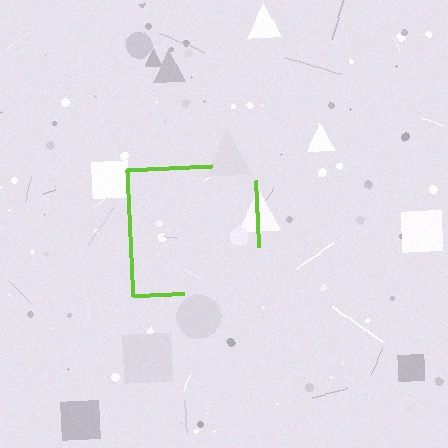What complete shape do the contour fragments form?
The contour fragments form a square.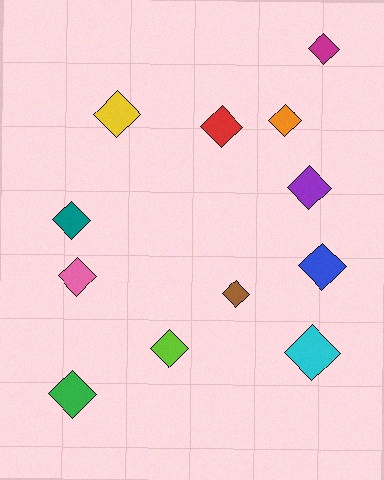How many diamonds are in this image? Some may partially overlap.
There are 12 diamonds.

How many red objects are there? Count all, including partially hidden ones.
There is 1 red object.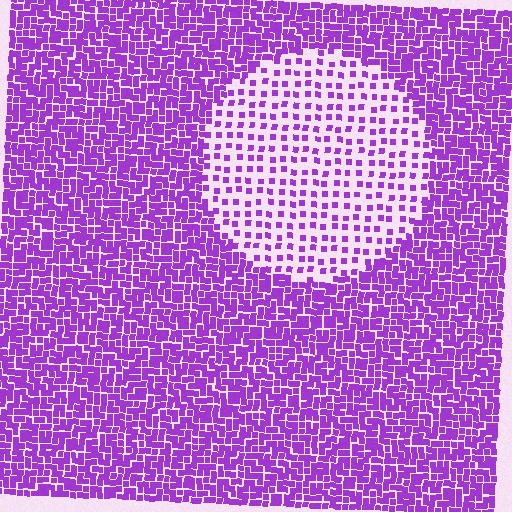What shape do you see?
I see a circle.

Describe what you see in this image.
The image contains small purple elements arranged at two different densities. A circle-shaped region is visible where the elements are less densely packed than the surrounding area.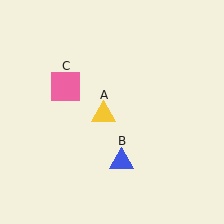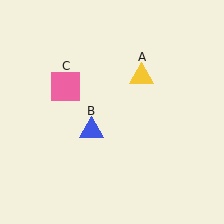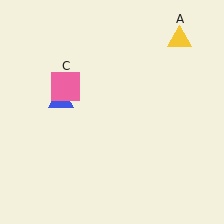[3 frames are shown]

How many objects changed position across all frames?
2 objects changed position: yellow triangle (object A), blue triangle (object B).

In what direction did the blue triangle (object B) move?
The blue triangle (object B) moved up and to the left.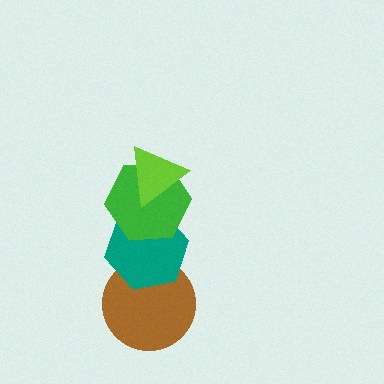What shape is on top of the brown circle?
The teal hexagon is on top of the brown circle.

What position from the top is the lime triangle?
The lime triangle is 1st from the top.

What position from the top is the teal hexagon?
The teal hexagon is 3rd from the top.